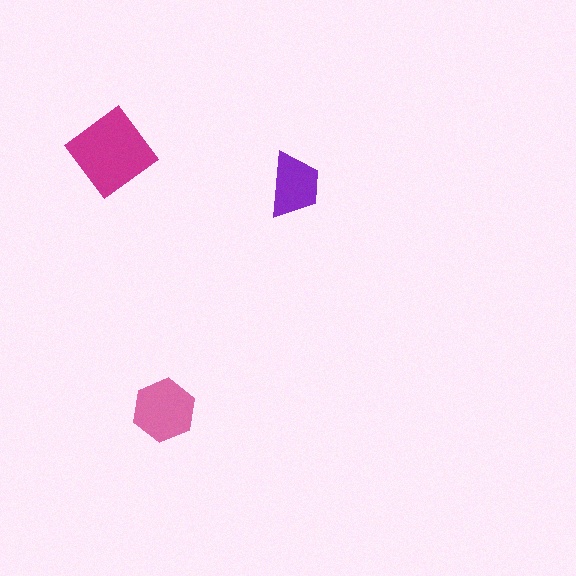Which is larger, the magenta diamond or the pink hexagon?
The magenta diamond.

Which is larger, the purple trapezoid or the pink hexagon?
The pink hexagon.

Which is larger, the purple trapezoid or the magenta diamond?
The magenta diamond.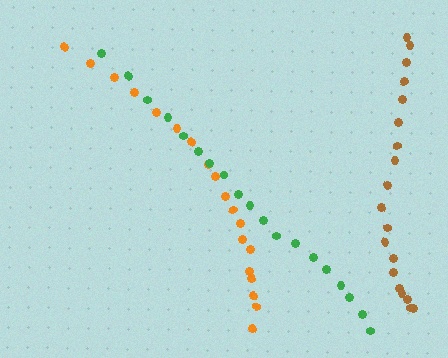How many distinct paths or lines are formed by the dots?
There are 3 distinct paths.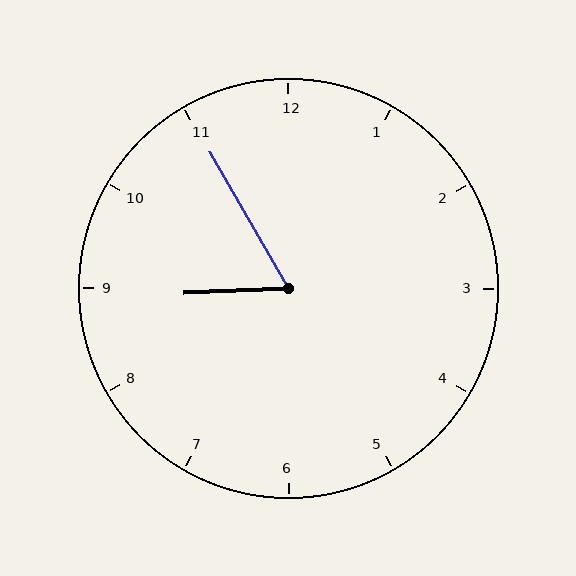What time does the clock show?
8:55.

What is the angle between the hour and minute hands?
Approximately 62 degrees.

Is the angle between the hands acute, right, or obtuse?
It is acute.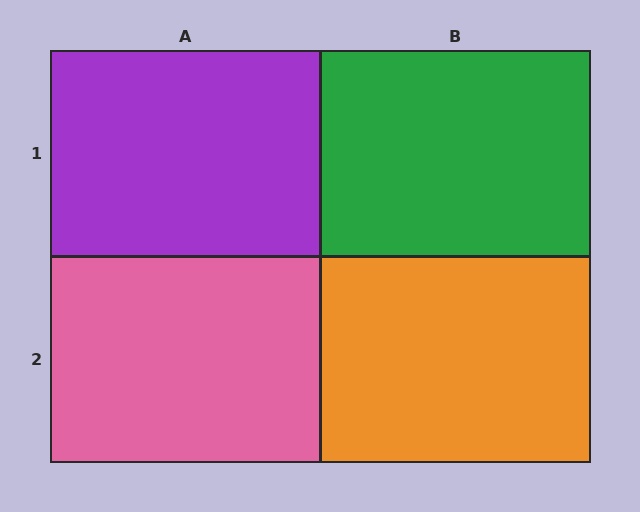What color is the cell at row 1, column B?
Green.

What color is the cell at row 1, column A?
Purple.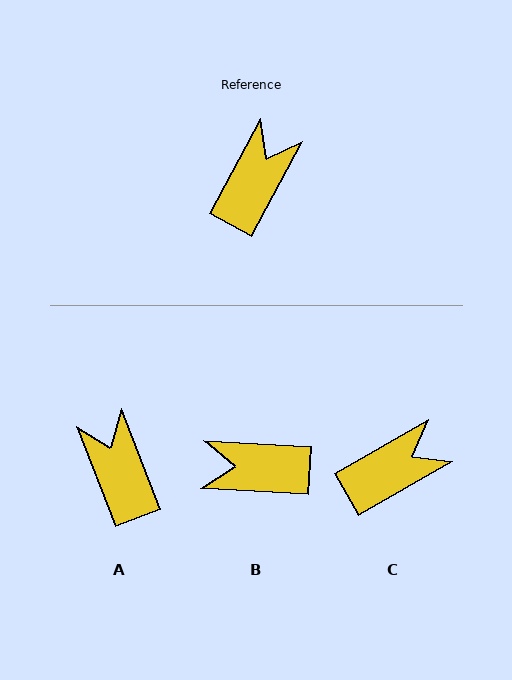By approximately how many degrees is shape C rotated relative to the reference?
Approximately 32 degrees clockwise.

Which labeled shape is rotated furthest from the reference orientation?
B, about 115 degrees away.